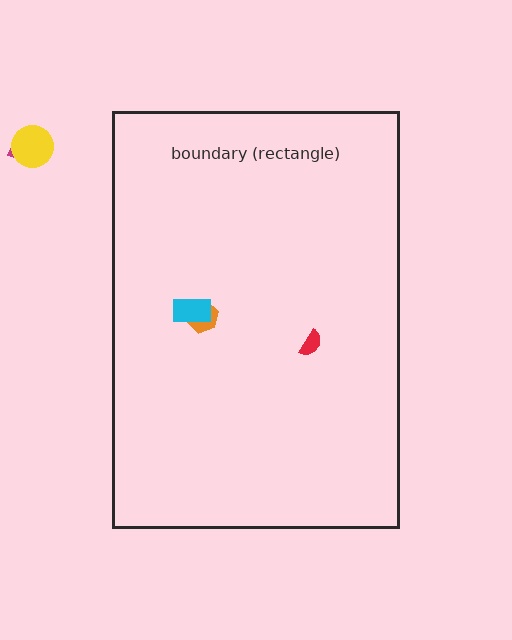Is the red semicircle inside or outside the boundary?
Inside.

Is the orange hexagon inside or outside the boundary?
Inside.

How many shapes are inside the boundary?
3 inside, 2 outside.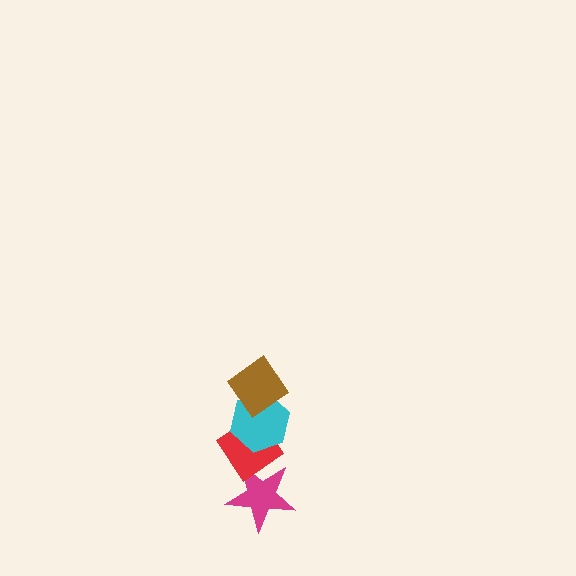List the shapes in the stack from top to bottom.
From top to bottom: the brown diamond, the cyan hexagon, the red diamond, the magenta star.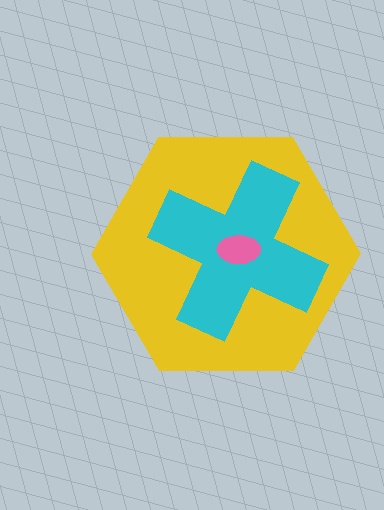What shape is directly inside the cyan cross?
The pink ellipse.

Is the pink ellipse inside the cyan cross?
Yes.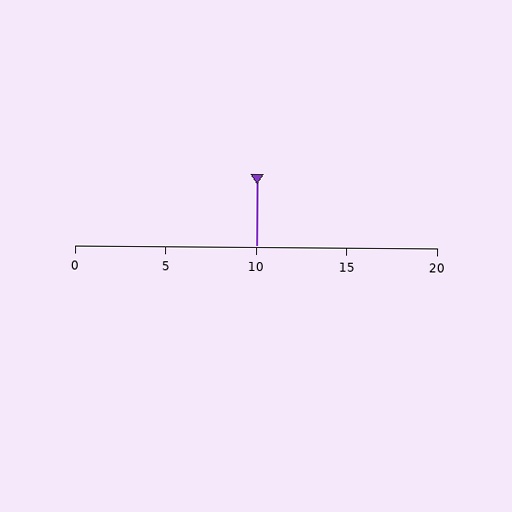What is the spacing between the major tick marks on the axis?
The major ticks are spaced 5 apart.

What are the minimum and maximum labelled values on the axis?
The axis runs from 0 to 20.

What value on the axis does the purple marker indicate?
The marker indicates approximately 10.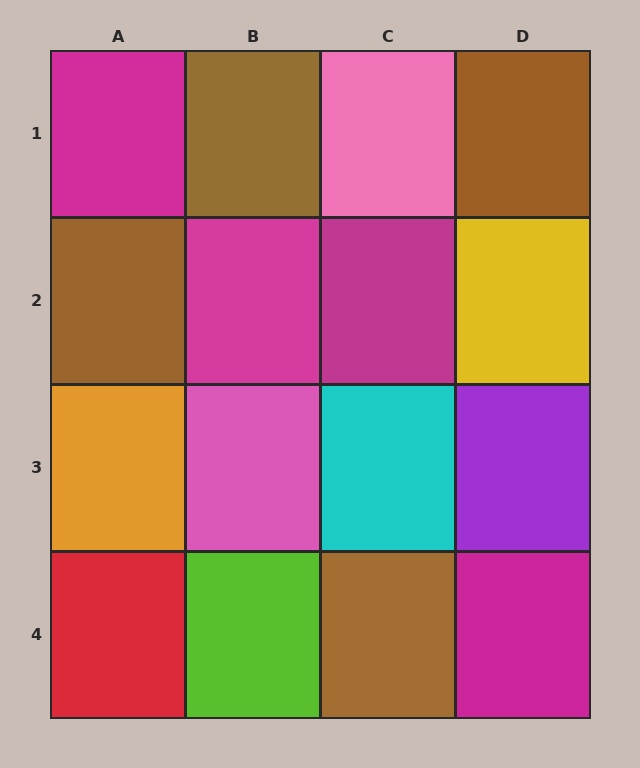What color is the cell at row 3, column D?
Purple.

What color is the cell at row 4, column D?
Magenta.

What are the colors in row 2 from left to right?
Brown, magenta, magenta, yellow.